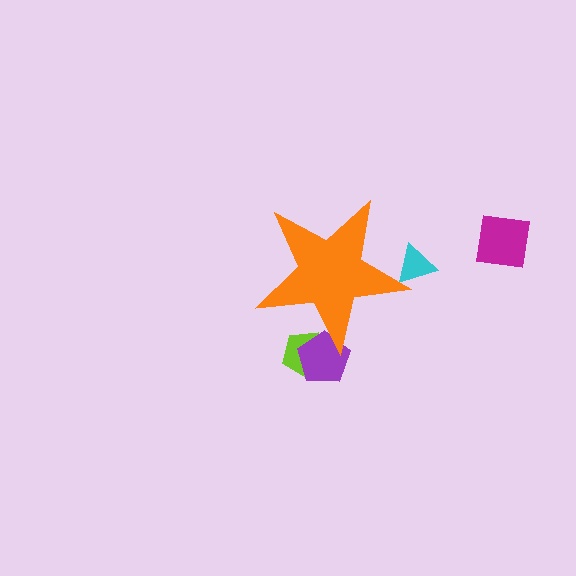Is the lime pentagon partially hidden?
Yes, the lime pentagon is partially hidden behind the orange star.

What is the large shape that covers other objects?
An orange star.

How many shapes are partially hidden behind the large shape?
3 shapes are partially hidden.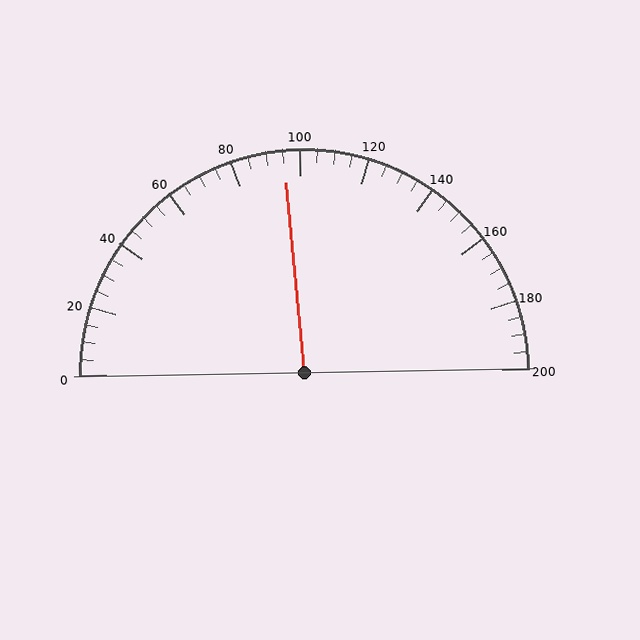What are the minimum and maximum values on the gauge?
The gauge ranges from 0 to 200.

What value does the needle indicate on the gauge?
The needle indicates approximately 95.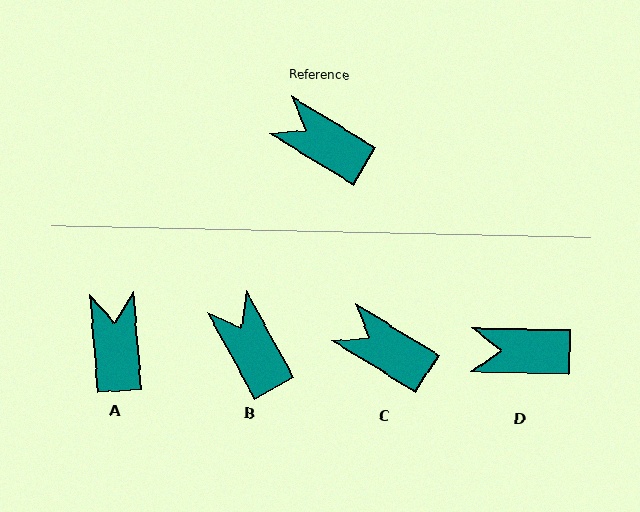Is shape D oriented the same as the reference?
No, it is off by about 30 degrees.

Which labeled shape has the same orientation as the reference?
C.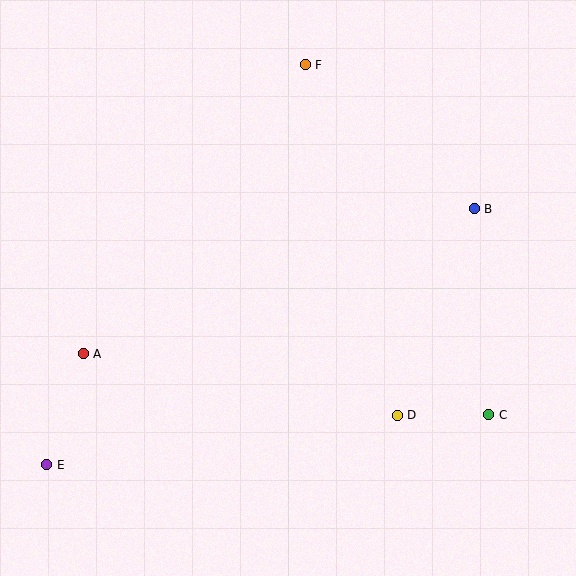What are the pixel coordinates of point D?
Point D is at (397, 415).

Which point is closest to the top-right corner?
Point B is closest to the top-right corner.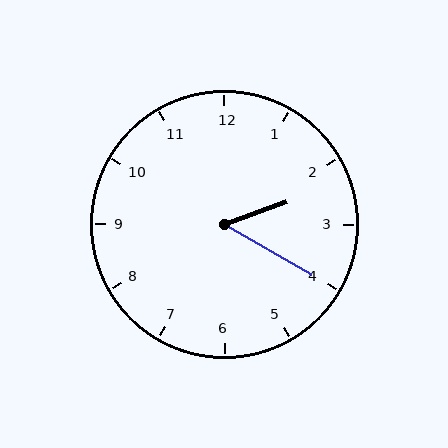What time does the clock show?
2:20.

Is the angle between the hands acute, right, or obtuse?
It is acute.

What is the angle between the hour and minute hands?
Approximately 50 degrees.